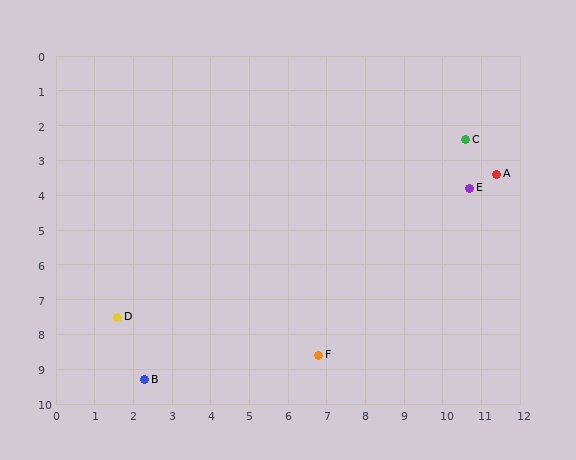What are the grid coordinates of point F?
Point F is at approximately (6.8, 8.6).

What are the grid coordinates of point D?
Point D is at approximately (1.6, 7.5).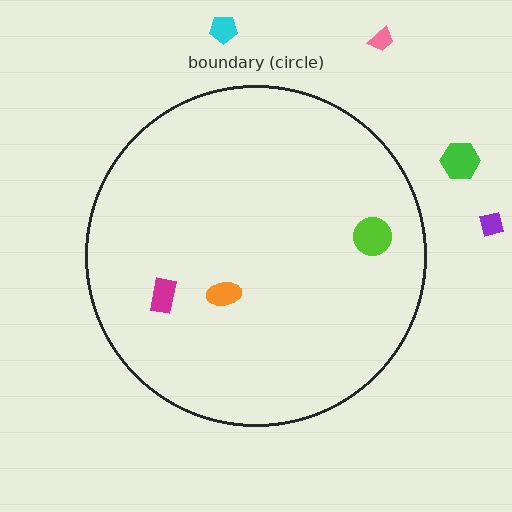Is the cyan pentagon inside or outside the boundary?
Outside.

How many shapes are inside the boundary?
3 inside, 4 outside.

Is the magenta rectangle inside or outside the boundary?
Inside.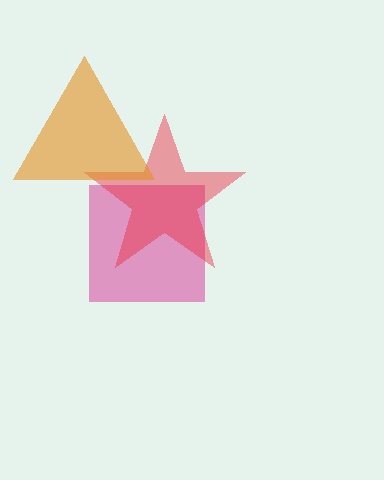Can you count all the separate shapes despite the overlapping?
Yes, there are 3 separate shapes.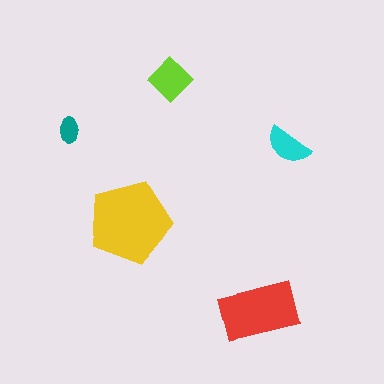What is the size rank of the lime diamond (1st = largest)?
3rd.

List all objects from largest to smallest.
The yellow pentagon, the red rectangle, the lime diamond, the cyan semicircle, the teal ellipse.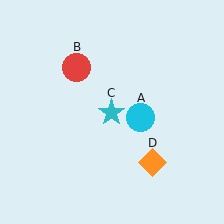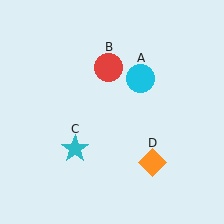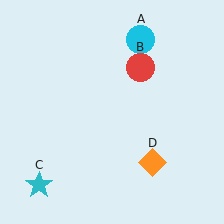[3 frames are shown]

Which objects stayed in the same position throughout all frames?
Orange diamond (object D) remained stationary.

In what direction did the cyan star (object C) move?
The cyan star (object C) moved down and to the left.